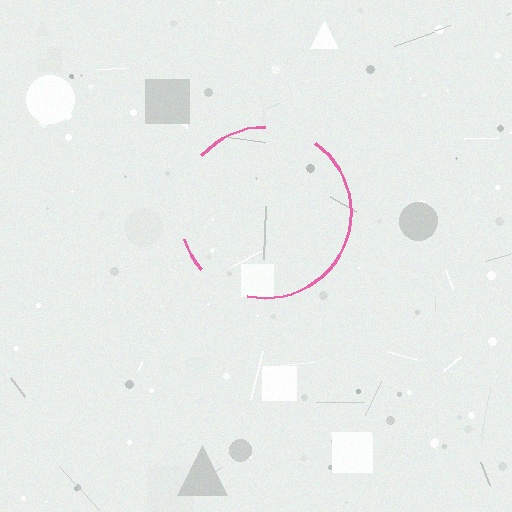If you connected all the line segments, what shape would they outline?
They would outline a circle.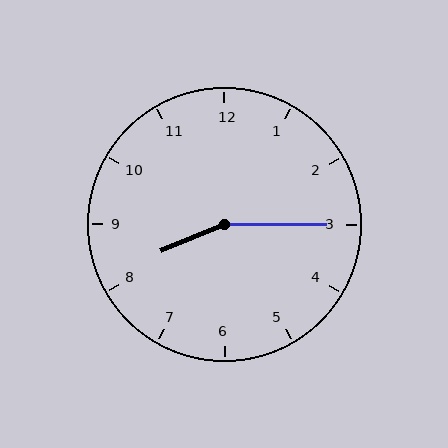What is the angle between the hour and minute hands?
Approximately 158 degrees.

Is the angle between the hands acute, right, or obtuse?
It is obtuse.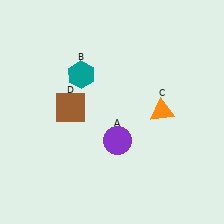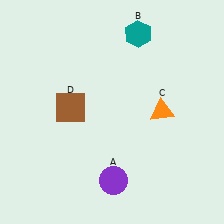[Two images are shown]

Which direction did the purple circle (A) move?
The purple circle (A) moved down.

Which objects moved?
The objects that moved are: the purple circle (A), the teal hexagon (B).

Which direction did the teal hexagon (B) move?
The teal hexagon (B) moved right.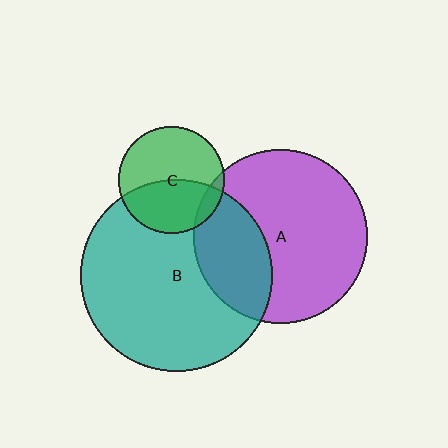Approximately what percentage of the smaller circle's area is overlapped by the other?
Approximately 45%.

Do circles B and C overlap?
Yes.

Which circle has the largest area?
Circle B (teal).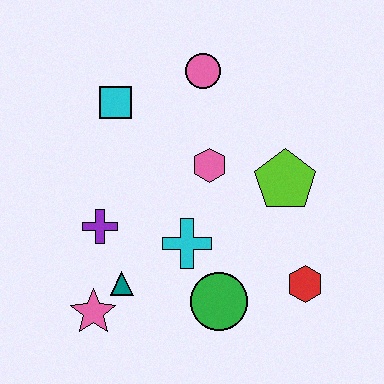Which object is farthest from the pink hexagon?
The pink star is farthest from the pink hexagon.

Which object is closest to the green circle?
The cyan cross is closest to the green circle.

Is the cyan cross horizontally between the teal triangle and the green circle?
Yes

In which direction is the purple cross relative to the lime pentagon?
The purple cross is to the left of the lime pentagon.